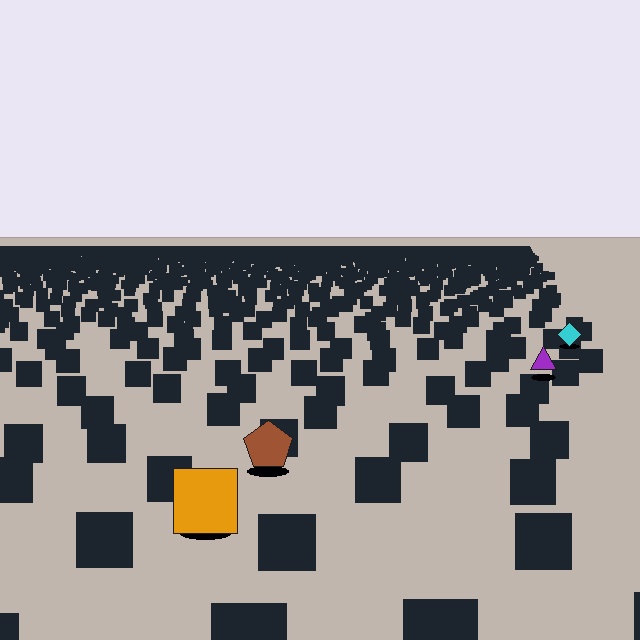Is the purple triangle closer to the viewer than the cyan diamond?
Yes. The purple triangle is closer — you can tell from the texture gradient: the ground texture is coarser near it.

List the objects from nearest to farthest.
From nearest to farthest: the orange square, the brown pentagon, the purple triangle, the cyan diamond.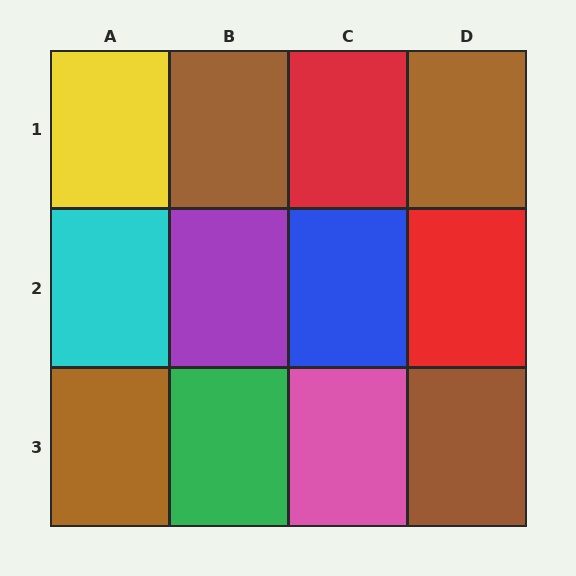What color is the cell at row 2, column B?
Purple.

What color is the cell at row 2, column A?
Cyan.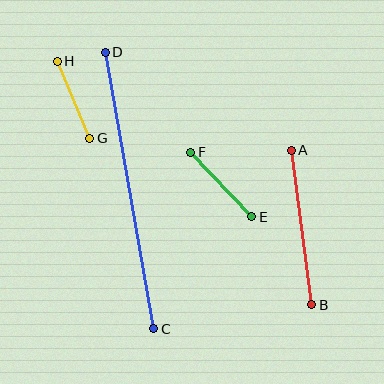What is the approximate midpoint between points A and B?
The midpoint is at approximately (301, 227) pixels.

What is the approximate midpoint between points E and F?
The midpoint is at approximately (221, 185) pixels.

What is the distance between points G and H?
The distance is approximately 84 pixels.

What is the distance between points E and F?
The distance is approximately 89 pixels.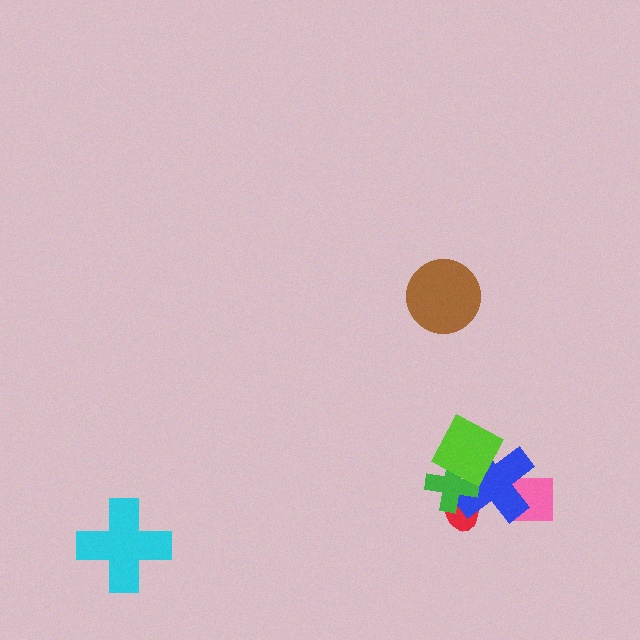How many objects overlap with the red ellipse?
3 objects overlap with the red ellipse.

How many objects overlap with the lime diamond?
3 objects overlap with the lime diamond.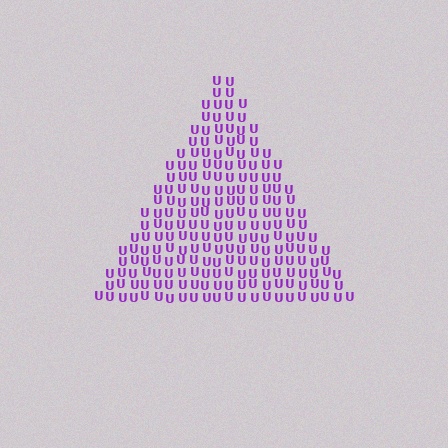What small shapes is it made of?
It is made of small letter U's.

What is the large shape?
The large shape is a triangle.